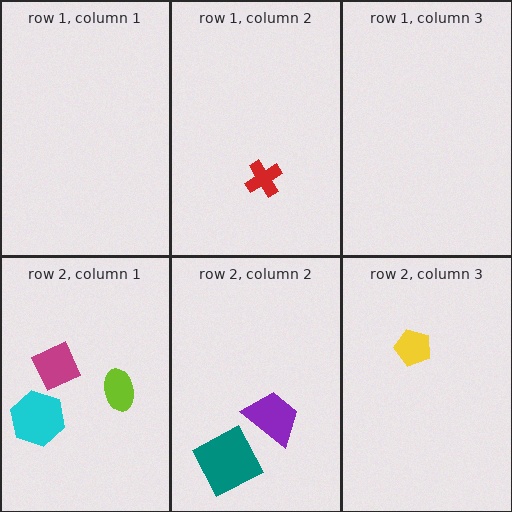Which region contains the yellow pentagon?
The row 2, column 3 region.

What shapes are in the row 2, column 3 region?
The yellow pentagon.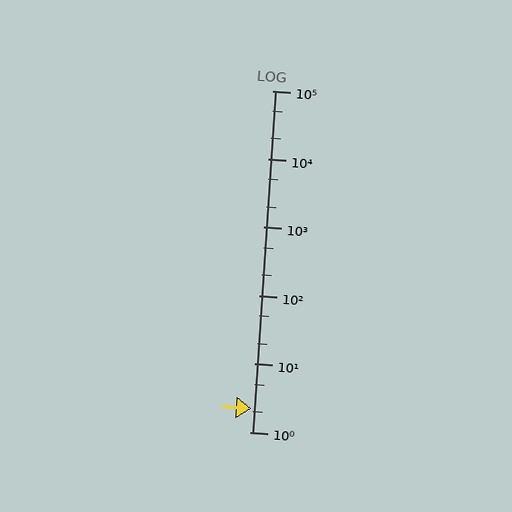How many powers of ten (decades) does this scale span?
The scale spans 5 decades, from 1 to 100000.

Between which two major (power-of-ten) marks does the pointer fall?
The pointer is between 1 and 10.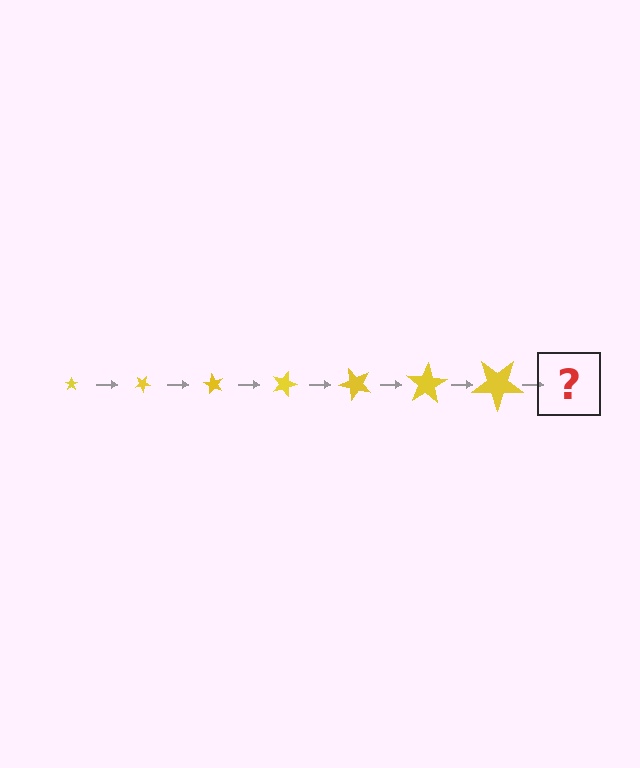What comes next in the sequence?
The next element should be a star, larger than the previous one and rotated 210 degrees from the start.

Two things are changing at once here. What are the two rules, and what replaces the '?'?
The two rules are that the star grows larger each step and it rotates 30 degrees each step. The '?' should be a star, larger than the previous one and rotated 210 degrees from the start.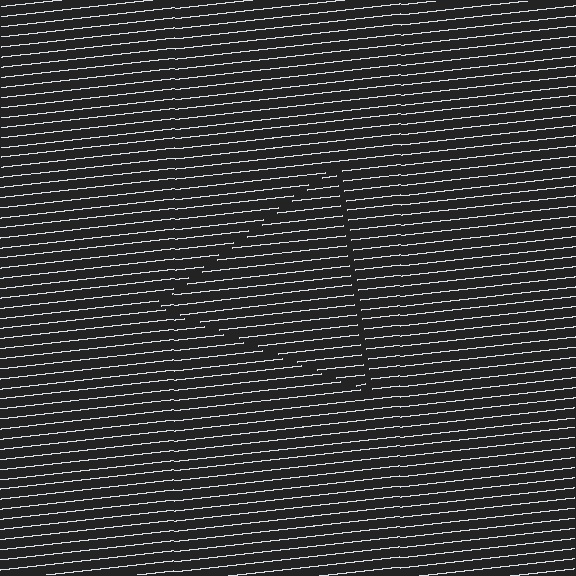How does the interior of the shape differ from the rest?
The interior of the shape contains the same grating, shifted by half a period — the contour is defined by the phase discontinuity where line-ends from the inner and outer gratings abut.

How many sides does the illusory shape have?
3 sides — the line-ends trace a triangle.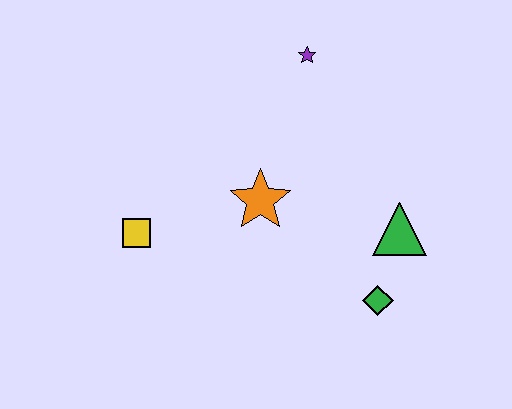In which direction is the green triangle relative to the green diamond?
The green triangle is above the green diamond.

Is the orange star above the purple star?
No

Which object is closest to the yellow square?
The orange star is closest to the yellow square.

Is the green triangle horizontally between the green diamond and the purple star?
No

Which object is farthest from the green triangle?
The yellow square is farthest from the green triangle.